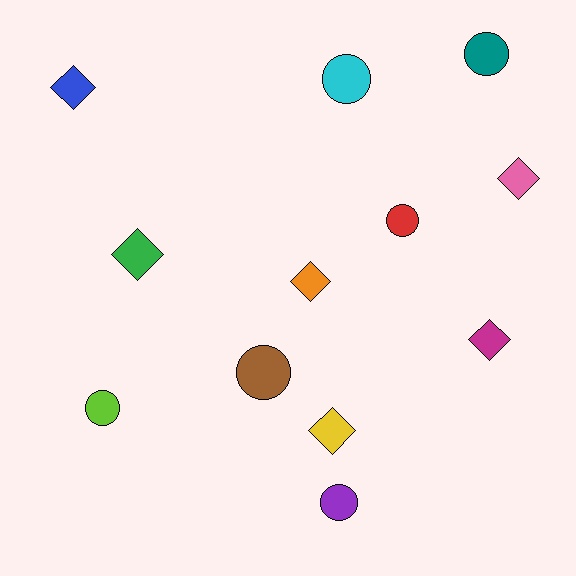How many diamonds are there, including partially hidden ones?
There are 6 diamonds.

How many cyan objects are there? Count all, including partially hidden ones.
There is 1 cyan object.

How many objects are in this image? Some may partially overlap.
There are 12 objects.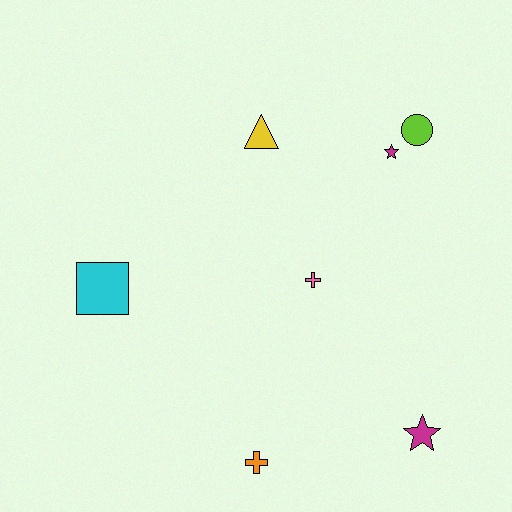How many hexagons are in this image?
There are no hexagons.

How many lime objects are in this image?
There is 1 lime object.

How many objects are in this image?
There are 7 objects.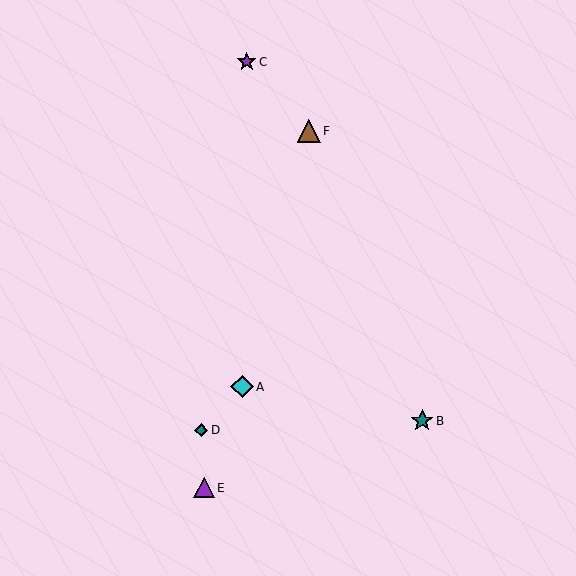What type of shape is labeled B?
Shape B is a teal star.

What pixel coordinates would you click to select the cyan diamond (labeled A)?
Click at (242, 387) to select the cyan diamond A.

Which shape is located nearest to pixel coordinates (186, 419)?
The teal diamond (labeled D) at (201, 430) is nearest to that location.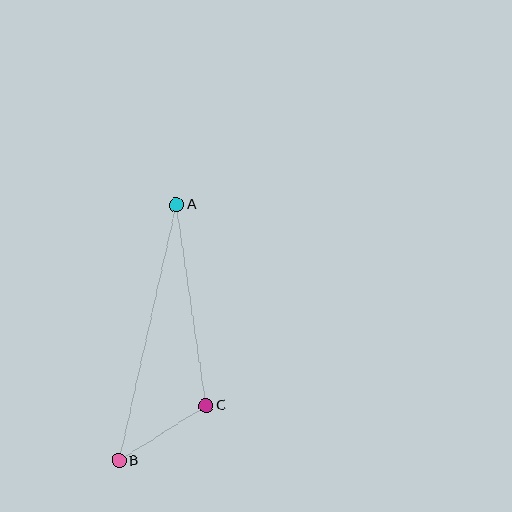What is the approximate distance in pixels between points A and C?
The distance between A and C is approximately 203 pixels.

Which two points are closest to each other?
Points B and C are closest to each other.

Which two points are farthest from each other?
Points A and B are farthest from each other.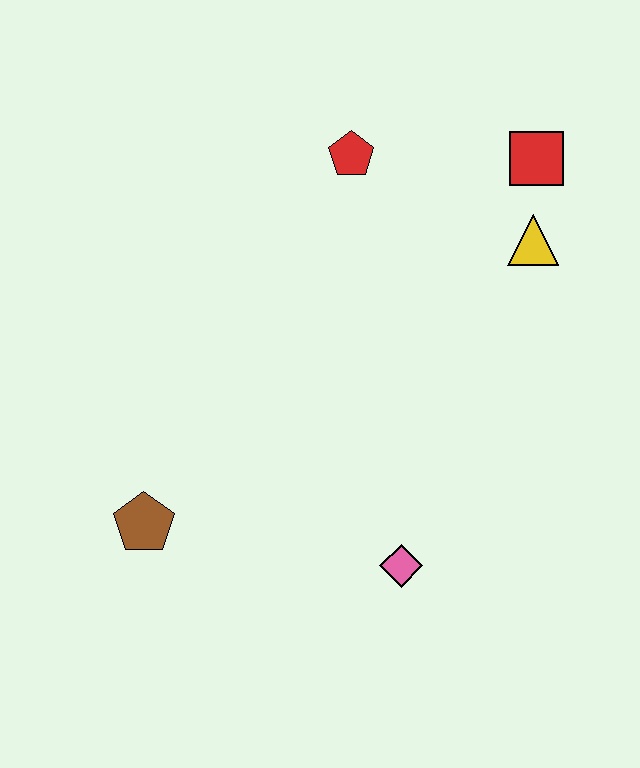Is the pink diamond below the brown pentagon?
Yes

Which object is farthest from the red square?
The brown pentagon is farthest from the red square.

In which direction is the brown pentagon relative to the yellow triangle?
The brown pentagon is to the left of the yellow triangle.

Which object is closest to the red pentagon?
The red square is closest to the red pentagon.